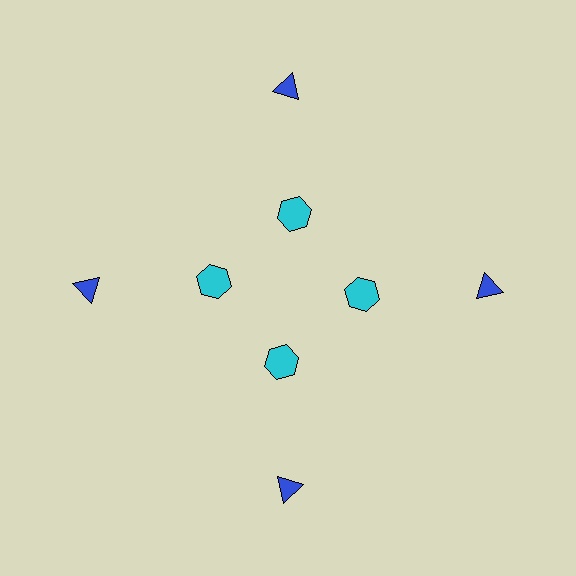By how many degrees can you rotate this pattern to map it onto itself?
The pattern maps onto itself every 90 degrees of rotation.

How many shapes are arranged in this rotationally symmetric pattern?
There are 8 shapes, arranged in 4 groups of 2.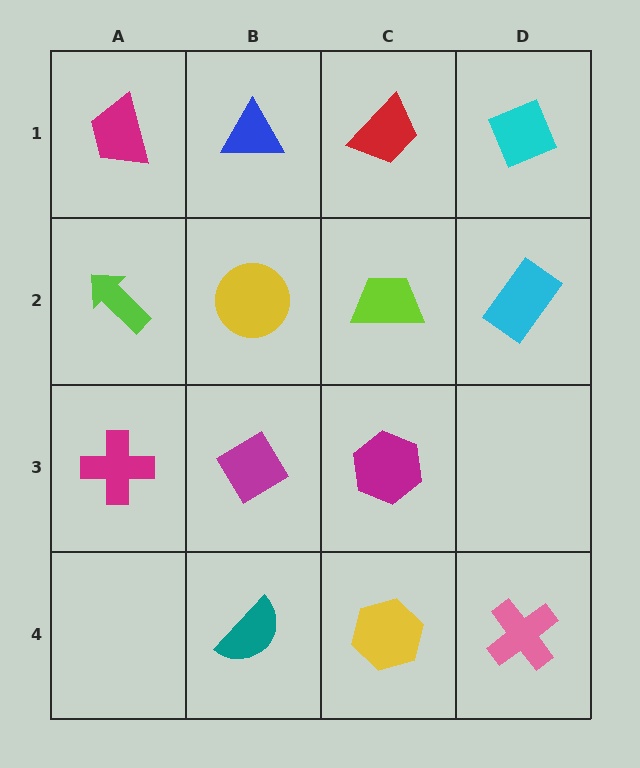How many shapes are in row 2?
4 shapes.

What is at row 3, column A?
A magenta cross.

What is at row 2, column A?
A lime arrow.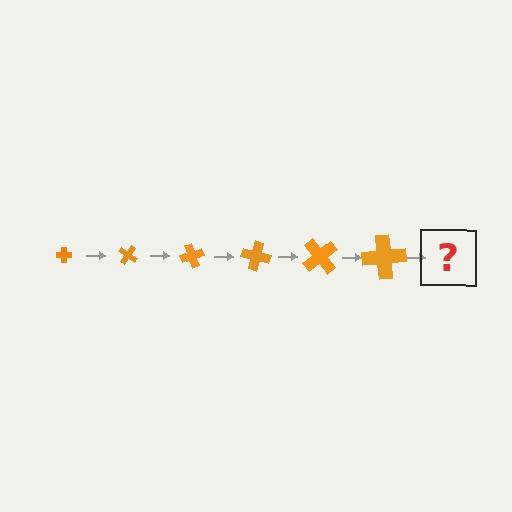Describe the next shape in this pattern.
It should be a cross, larger than the previous one and rotated 210 degrees from the start.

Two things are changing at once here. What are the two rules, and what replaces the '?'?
The two rules are that the cross grows larger each step and it rotates 35 degrees each step. The '?' should be a cross, larger than the previous one and rotated 210 degrees from the start.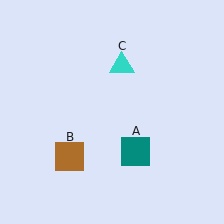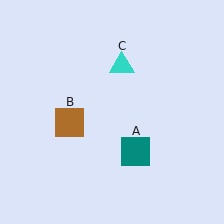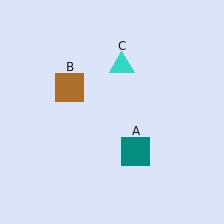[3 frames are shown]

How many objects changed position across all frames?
1 object changed position: brown square (object B).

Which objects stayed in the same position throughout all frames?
Teal square (object A) and cyan triangle (object C) remained stationary.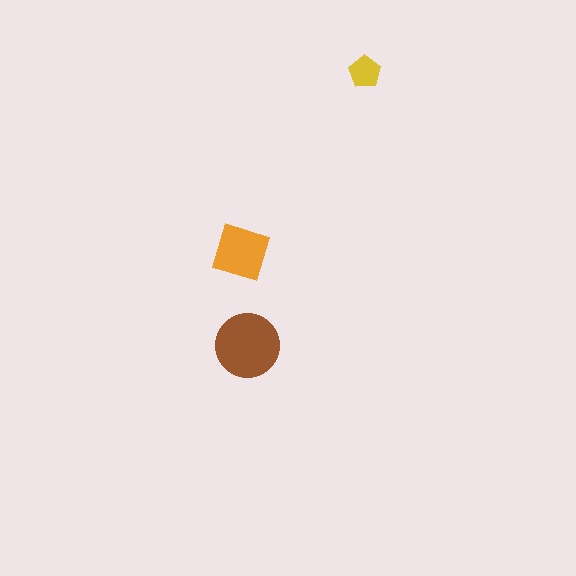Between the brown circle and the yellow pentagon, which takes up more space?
The brown circle.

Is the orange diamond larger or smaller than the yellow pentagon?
Larger.